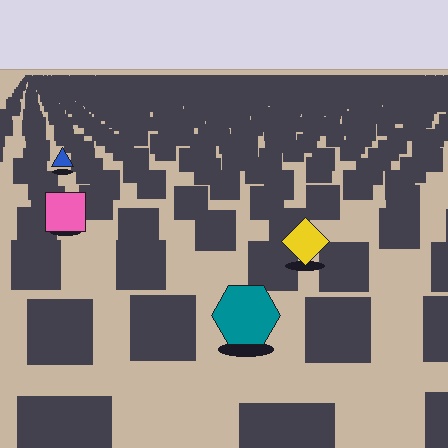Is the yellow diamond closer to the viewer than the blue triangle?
Yes. The yellow diamond is closer — you can tell from the texture gradient: the ground texture is coarser near it.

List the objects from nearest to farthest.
From nearest to farthest: the teal hexagon, the yellow diamond, the pink square, the blue triangle.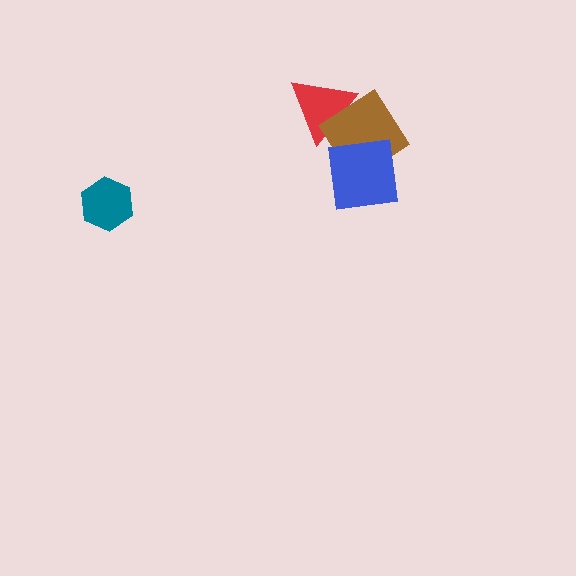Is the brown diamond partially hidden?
Yes, it is partially covered by another shape.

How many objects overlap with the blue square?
1 object overlaps with the blue square.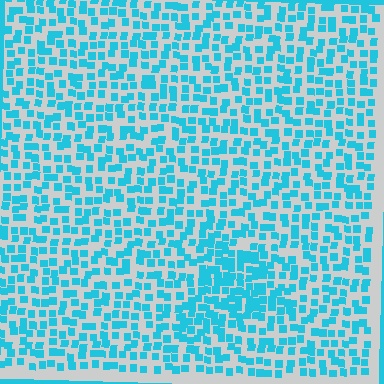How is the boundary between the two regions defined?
The boundary is defined by a change in element density (approximately 1.7x ratio). All elements are the same color, size, and shape.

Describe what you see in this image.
The image contains small cyan elements arranged at two different densities. A triangle-shaped region is visible where the elements are more densely packed than the surrounding area.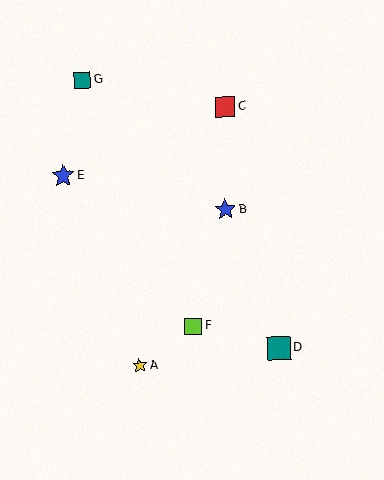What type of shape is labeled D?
Shape D is a teal square.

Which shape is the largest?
The teal square (labeled D) is the largest.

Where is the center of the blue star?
The center of the blue star is at (225, 210).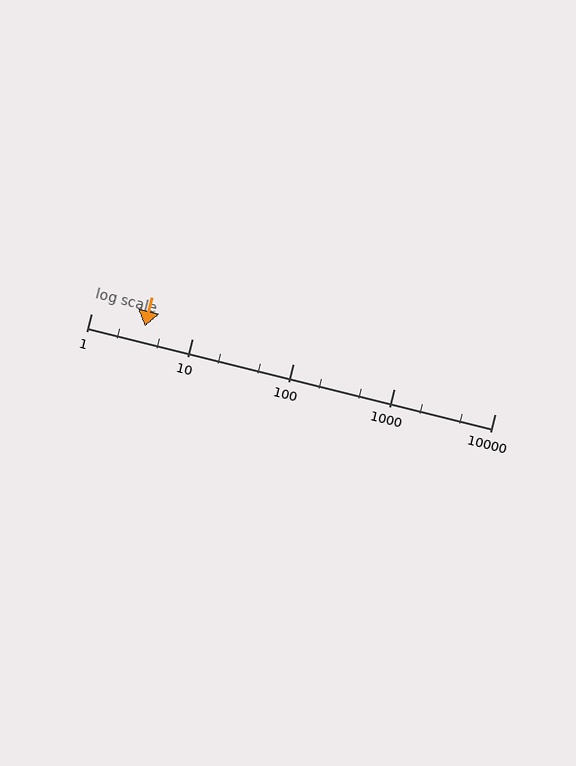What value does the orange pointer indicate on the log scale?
The pointer indicates approximately 3.4.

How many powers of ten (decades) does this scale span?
The scale spans 4 decades, from 1 to 10000.